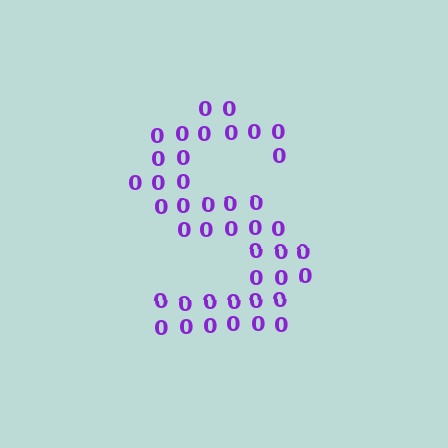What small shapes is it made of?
It is made of small digit 0's.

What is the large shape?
The large shape is the letter S.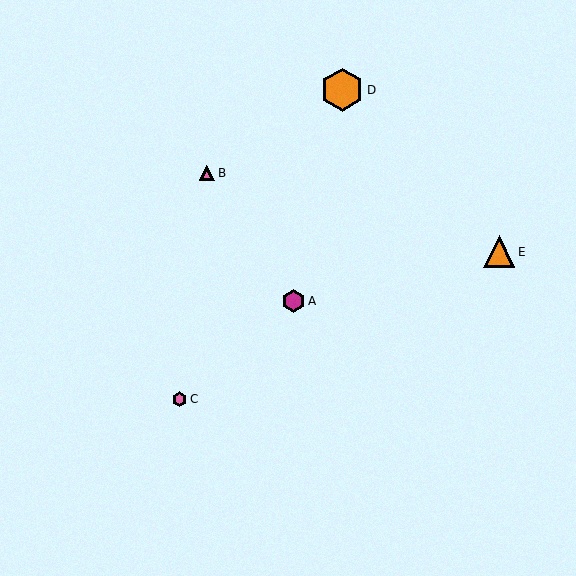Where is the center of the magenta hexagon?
The center of the magenta hexagon is at (293, 301).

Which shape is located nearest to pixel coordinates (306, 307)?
The magenta hexagon (labeled A) at (293, 301) is nearest to that location.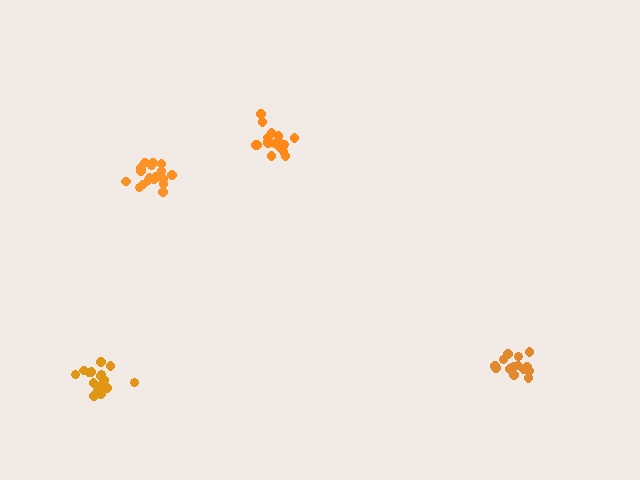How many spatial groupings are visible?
There are 4 spatial groupings.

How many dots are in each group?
Group 1: 15 dots, Group 2: 19 dots, Group 3: 18 dots, Group 4: 19 dots (71 total).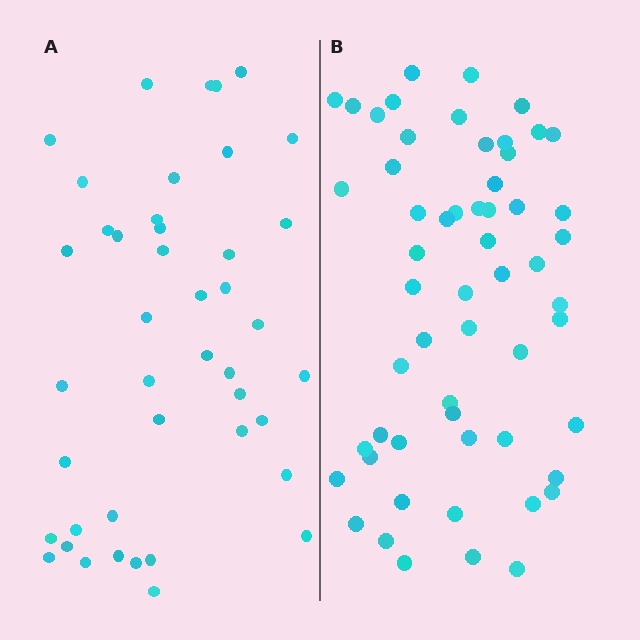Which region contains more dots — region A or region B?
Region B (the right region) has more dots.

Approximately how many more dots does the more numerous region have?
Region B has approximately 15 more dots than region A.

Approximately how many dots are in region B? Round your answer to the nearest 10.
About 60 dots. (The exact count is 57, which rounds to 60.)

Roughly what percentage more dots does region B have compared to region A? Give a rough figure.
About 35% more.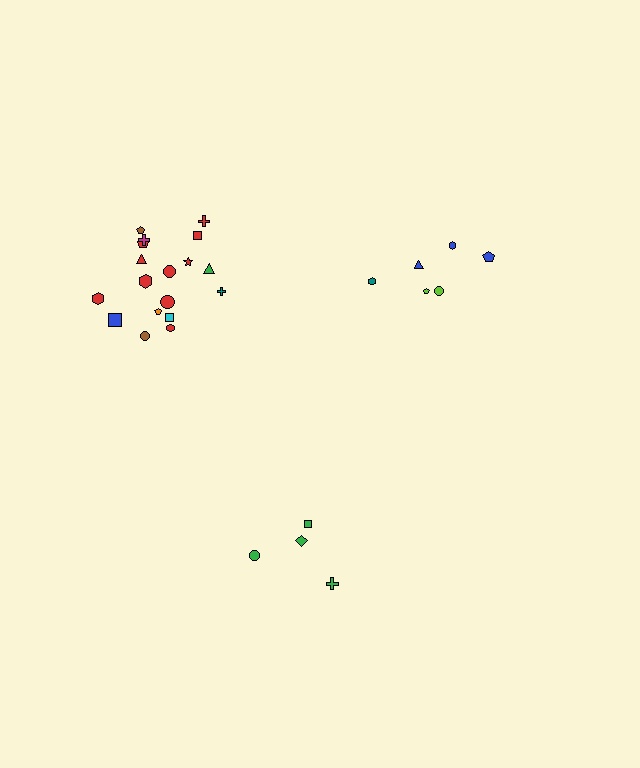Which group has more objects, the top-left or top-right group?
The top-left group.